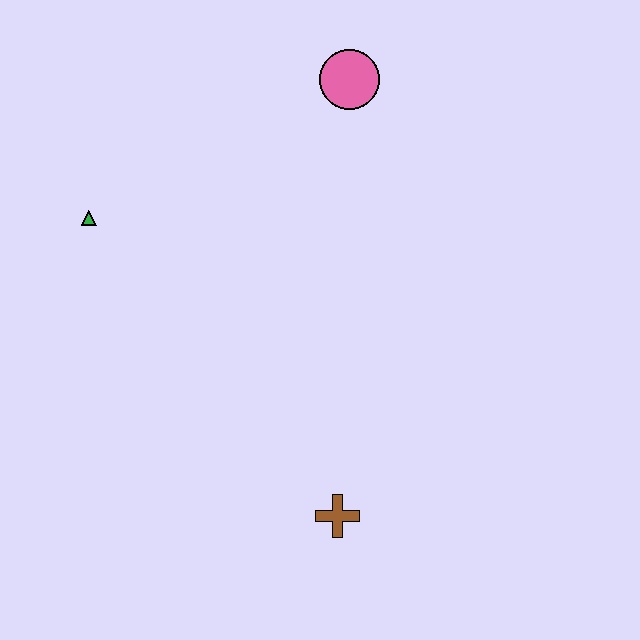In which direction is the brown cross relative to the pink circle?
The brown cross is below the pink circle.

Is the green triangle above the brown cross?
Yes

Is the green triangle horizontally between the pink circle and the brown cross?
No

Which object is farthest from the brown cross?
The pink circle is farthest from the brown cross.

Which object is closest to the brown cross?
The green triangle is closest to the brown cross.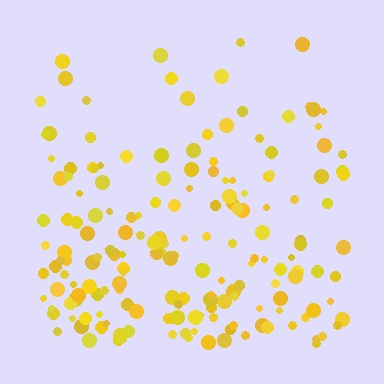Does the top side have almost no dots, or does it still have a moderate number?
Still a moderate number, just noticeably fewer than the bottom.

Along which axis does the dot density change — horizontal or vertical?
Vertical.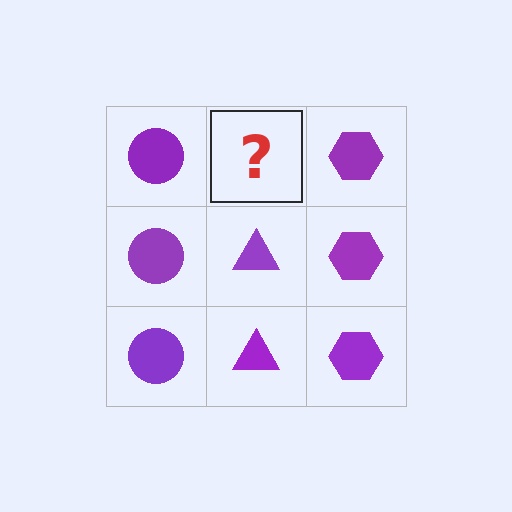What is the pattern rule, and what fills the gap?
The rule is that each column has a consistent shape. The gap should be filled with a purple triangle.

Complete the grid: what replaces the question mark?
The question mark should be replaced with a purple triangle.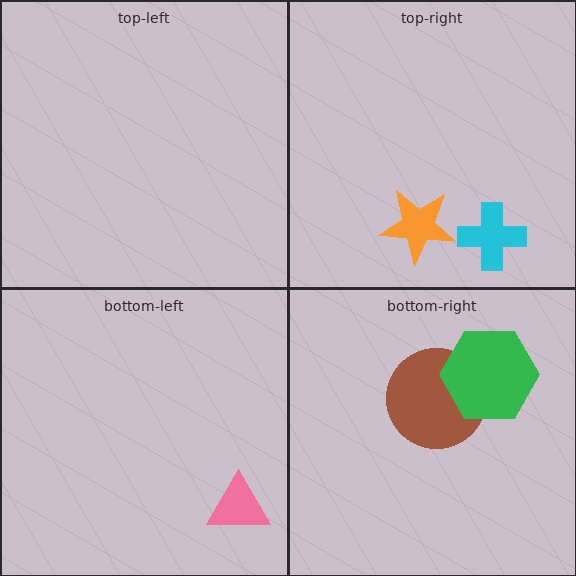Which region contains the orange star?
The top-right region.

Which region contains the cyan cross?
The top-right region.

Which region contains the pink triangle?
The bottom-left region.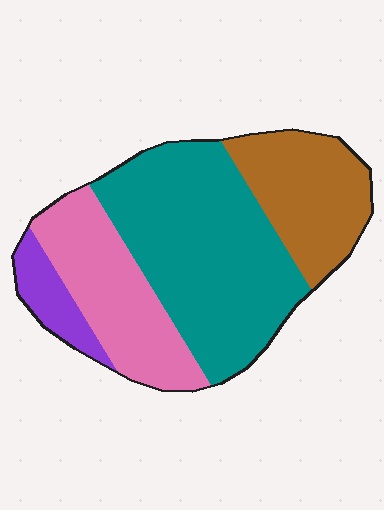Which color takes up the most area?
Teal, at roughly 45%.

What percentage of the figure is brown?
Brown covers roughly 20% of the figure.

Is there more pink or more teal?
Teal.